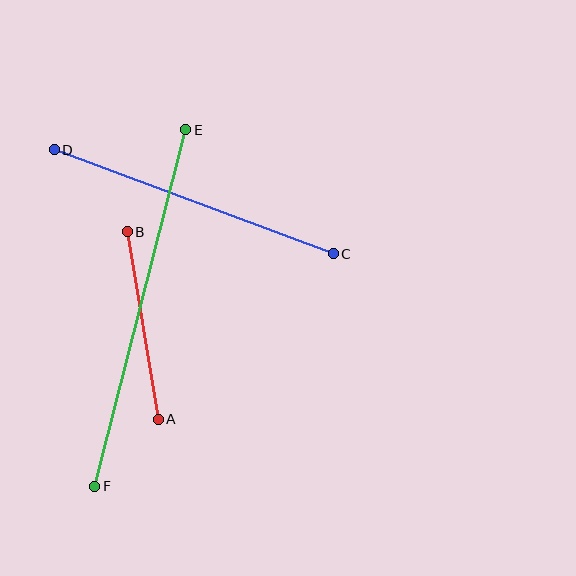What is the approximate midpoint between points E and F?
The midpoint is at approximately (140, 308) pixels.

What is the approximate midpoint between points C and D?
The midpoint is at approximately (194, 202) pixels.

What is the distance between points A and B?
The distance is approximately 190 pixels.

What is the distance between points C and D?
The distance is approximately 298 pixels.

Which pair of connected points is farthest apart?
Points E and F are farthest apart.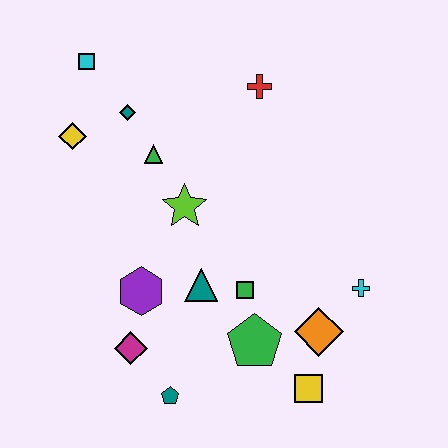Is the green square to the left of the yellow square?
Yes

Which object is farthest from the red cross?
The teal pentagon is farthest from the red cross.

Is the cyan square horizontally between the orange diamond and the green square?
No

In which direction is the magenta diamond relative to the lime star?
The magenta diamond is below the lime star.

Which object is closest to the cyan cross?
The orange diamond is closest to the cyan cross.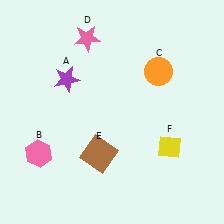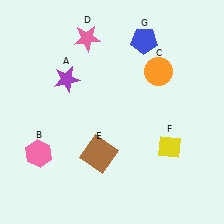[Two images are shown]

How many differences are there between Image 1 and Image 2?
There is 1 difference between the two images.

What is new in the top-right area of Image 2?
A blue pentagon (G) was added in the top-right area of Image 2.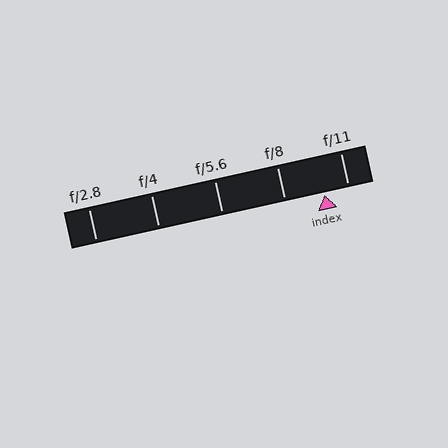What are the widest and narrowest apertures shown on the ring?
The widest aperture shown is f/2.8 and the narrowest is f/11.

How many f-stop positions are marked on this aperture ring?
There are 5 f-stop positions marked.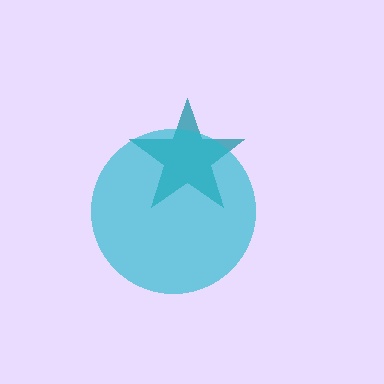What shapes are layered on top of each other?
The layered shapes are: a teal star, a cyan circle.